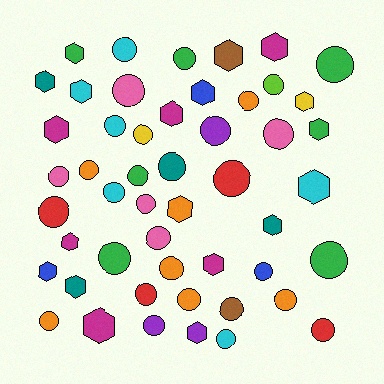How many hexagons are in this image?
There are 19 hexagons.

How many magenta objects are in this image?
There are 6 magenta objects.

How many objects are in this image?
There are 50 objects.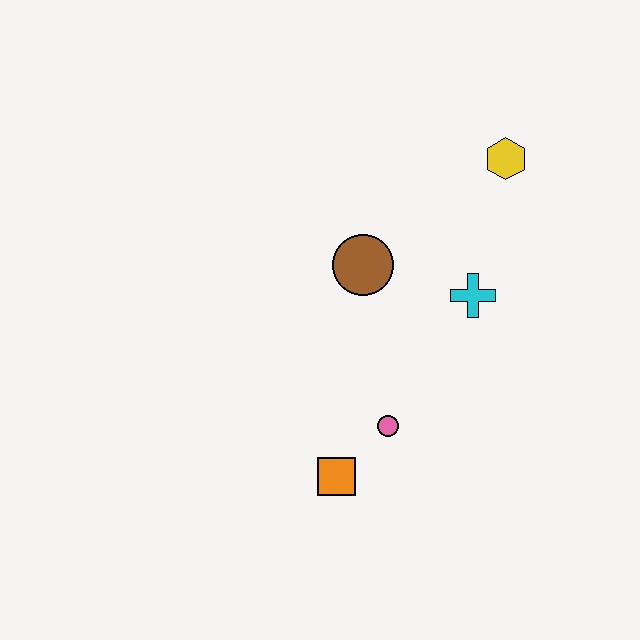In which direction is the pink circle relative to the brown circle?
The pink circle is below the brown circle.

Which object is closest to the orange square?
The pink circle is closest to the orange square.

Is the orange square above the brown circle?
No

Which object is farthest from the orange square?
The yellow hexagon is farthest from the orange square.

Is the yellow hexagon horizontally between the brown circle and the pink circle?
No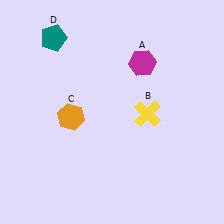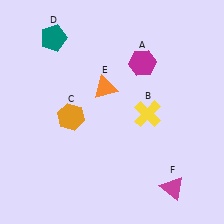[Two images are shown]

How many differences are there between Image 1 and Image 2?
There are 2 differences between the two images.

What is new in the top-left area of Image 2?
An orange triangle (E) was added in the top-left area of Image 2.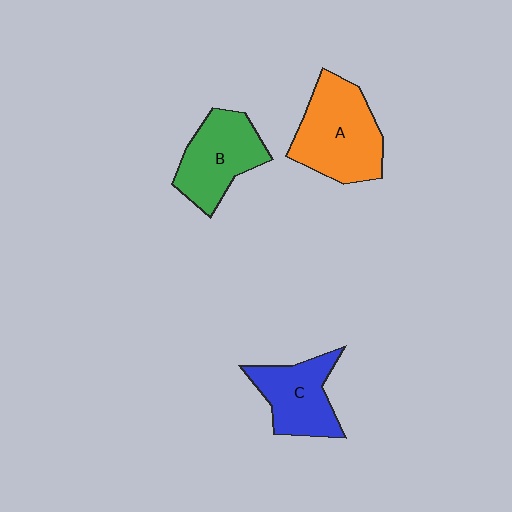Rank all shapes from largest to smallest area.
From largest to smallest: A (orange), B (green), C (blue).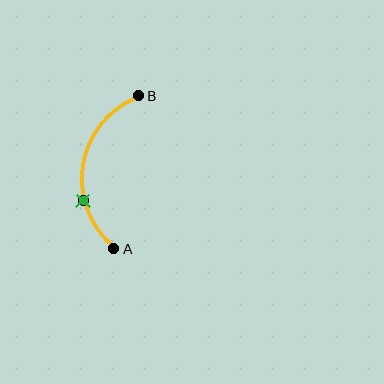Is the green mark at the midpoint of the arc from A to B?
No. The green mark lies on the arc but is closer to endpoint A. The arc midpoint would be at the point on the curve equidistant along the arc from both A and B.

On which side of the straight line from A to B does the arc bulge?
The arc bulges to the left of the straight line connecting A and B.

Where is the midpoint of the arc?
The arc midpoint is the point on the curve farthest from the straight line joining A and B. It sits to the left of that line.